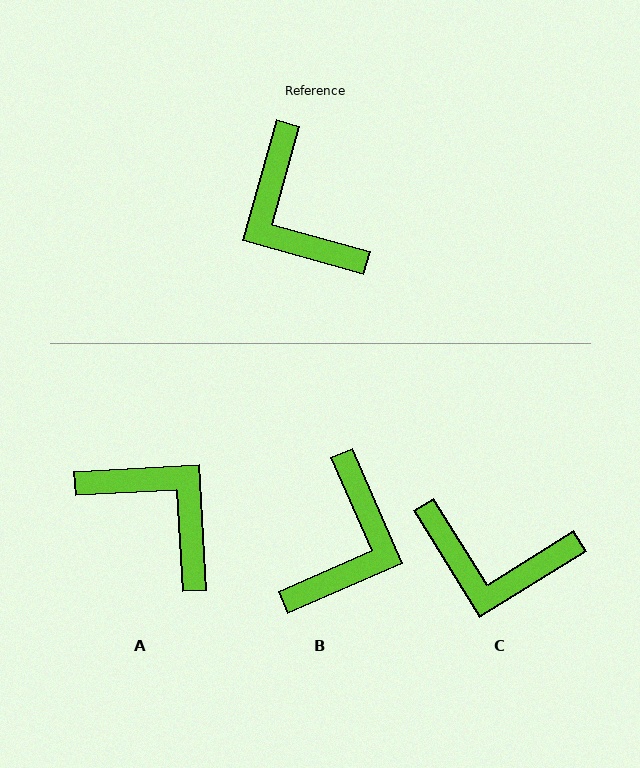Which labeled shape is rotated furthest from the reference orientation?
A, about 162 degrees away.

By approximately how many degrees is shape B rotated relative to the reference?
Approximately 129 degrees counter-clockwise.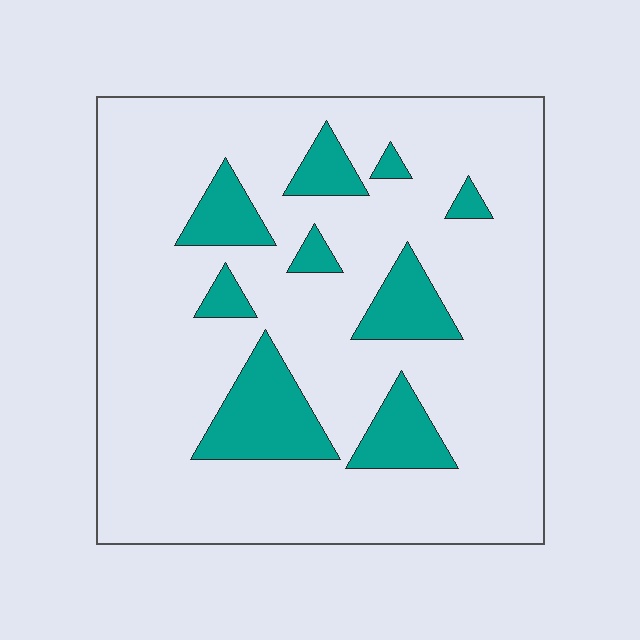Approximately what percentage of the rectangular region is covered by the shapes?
Approximately 15%.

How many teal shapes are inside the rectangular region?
9.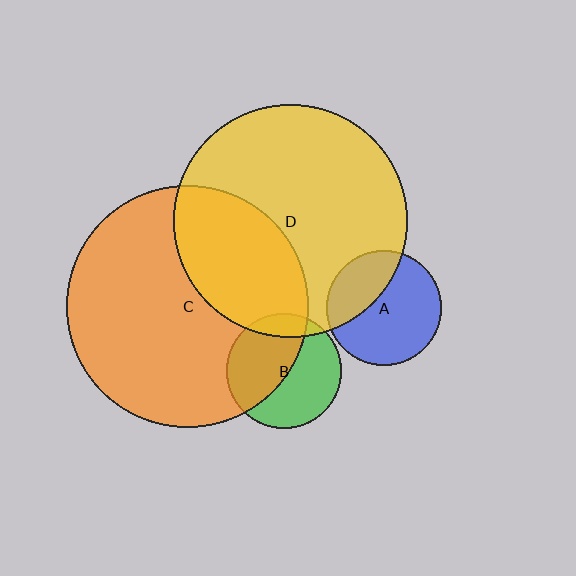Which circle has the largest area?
Circle C (orange).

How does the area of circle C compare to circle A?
Approximately 4.4 times.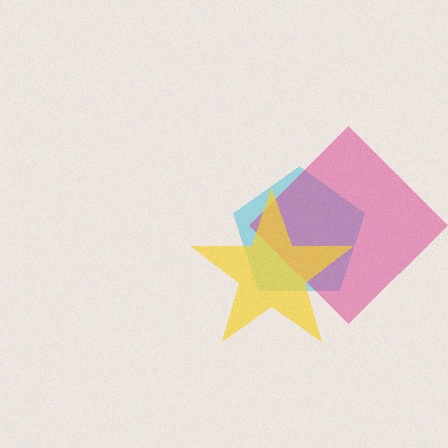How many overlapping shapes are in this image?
There are 3 overlapping shapes in the image.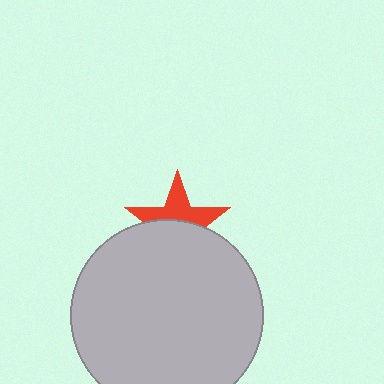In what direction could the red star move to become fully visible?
The red star could move up. That would shift it out from behind the light gray circle entirely.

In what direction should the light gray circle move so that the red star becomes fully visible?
The light gray circle should move down. That is the shortest direction to clear the overlap and leave the red star fully visible.